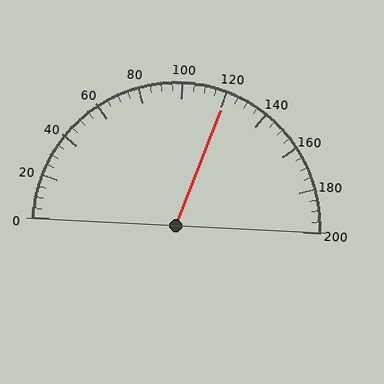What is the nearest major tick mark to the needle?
The nearest major tick mark is 120.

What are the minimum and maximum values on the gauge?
The gauge ranges from 0 to 200.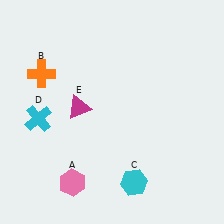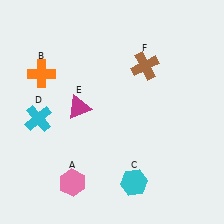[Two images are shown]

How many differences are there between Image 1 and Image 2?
There is 1 difference between the two images.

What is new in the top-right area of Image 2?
A brown cross (F) was added in the top-right area of Image 2.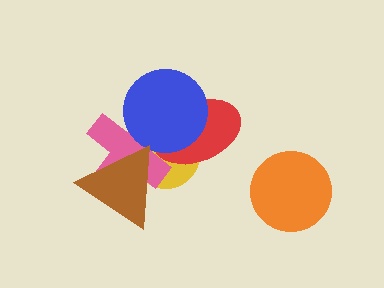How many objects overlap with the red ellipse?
3 objects overlap with the red ellipse.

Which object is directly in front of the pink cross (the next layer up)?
The blue circle is directly in front of the pink cross.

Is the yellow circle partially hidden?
Yes, it is partially covered by another shape.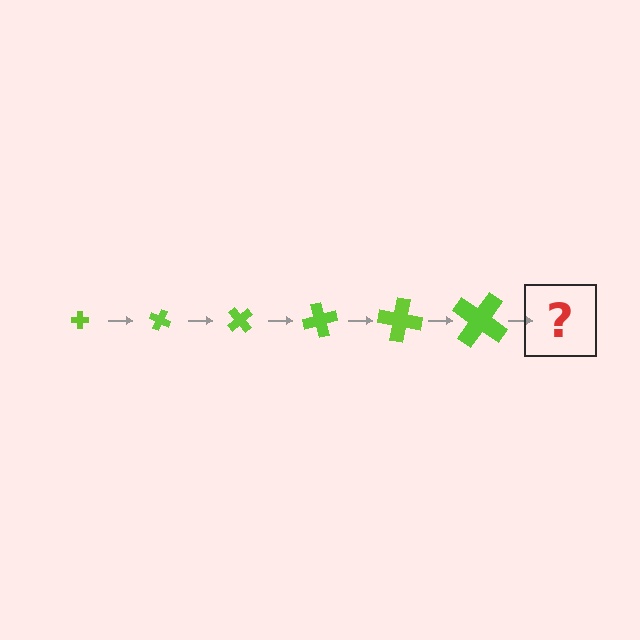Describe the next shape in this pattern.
It should be a cross, larger than the previous one and rotated 150 degrees from the start.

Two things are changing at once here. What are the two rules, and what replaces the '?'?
The two rules are that the cross grows larger each step and it rotates 25 degrees each step. The '?' should be a cross, larger than the previous one and rotated 150 degrees from the start.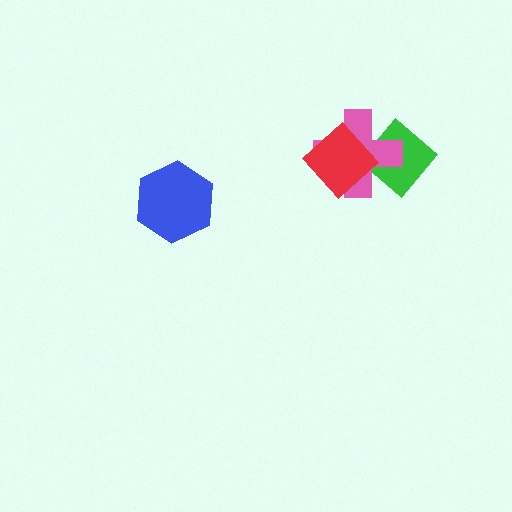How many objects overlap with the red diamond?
2 objects overlap with the red diamond.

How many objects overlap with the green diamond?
2 objects overlap with the green diamond.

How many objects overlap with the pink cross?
2 objects overlap with the pink cross.